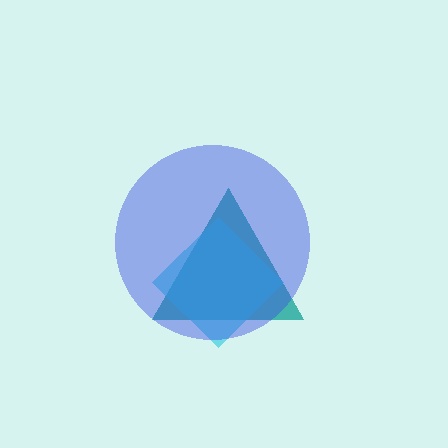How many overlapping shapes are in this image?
There are 3 overlapping shapes in the image.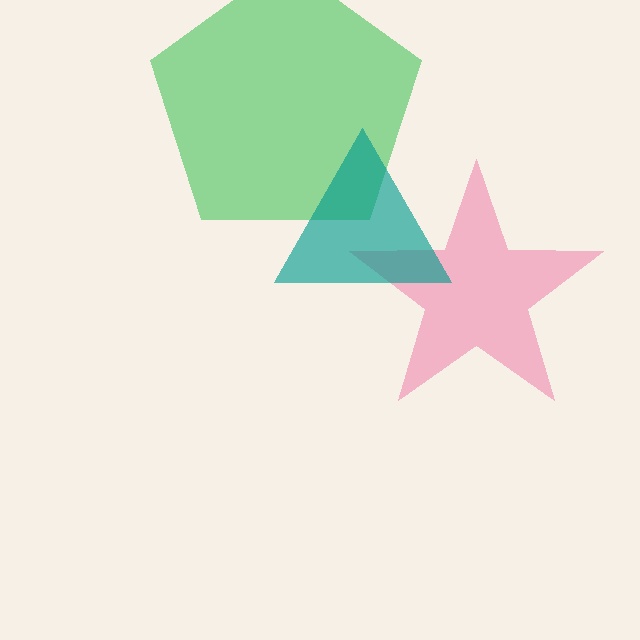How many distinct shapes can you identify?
There are 3 distinct shapes: a green pentagon, a pink star, a teal triangle.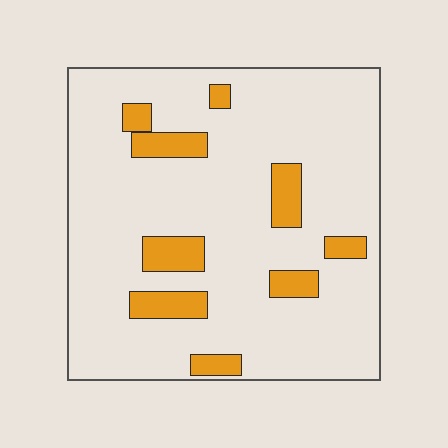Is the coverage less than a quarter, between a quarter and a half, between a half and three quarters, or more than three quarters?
Less than a quarter.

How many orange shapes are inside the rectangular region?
9.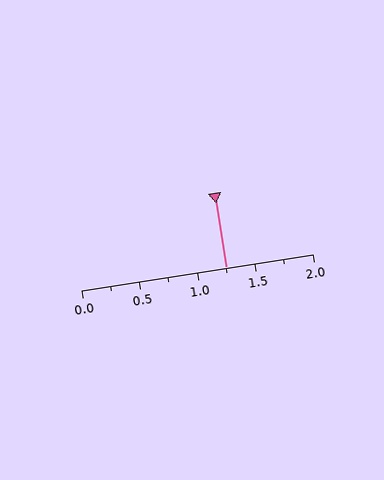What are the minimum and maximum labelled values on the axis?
The axis runs from 0.0 to 2.0.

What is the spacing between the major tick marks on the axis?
The major ticks are spaced 0.5 apart.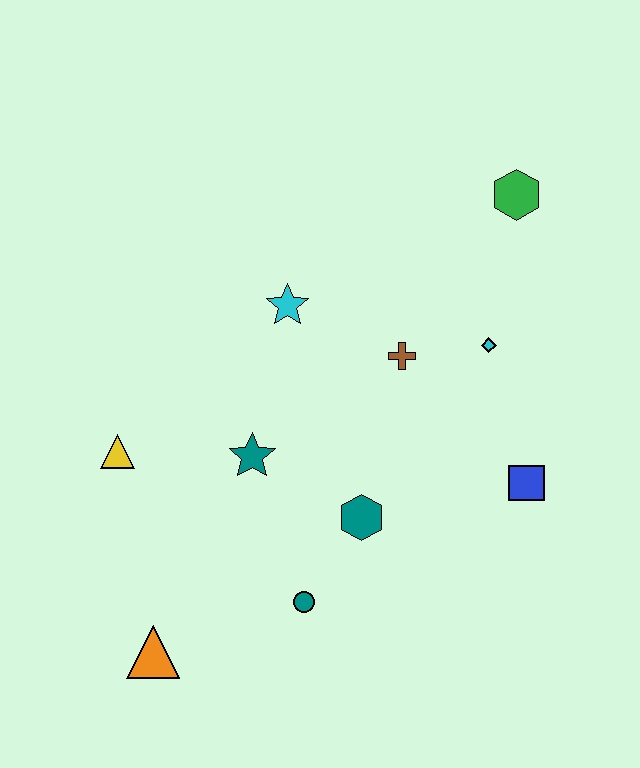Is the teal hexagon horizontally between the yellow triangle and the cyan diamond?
Yes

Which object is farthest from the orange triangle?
The green hexagon is farthest from the orange triangle.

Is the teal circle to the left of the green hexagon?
Yes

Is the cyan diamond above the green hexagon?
No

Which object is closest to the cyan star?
The brown cross is closest to the cyan star.